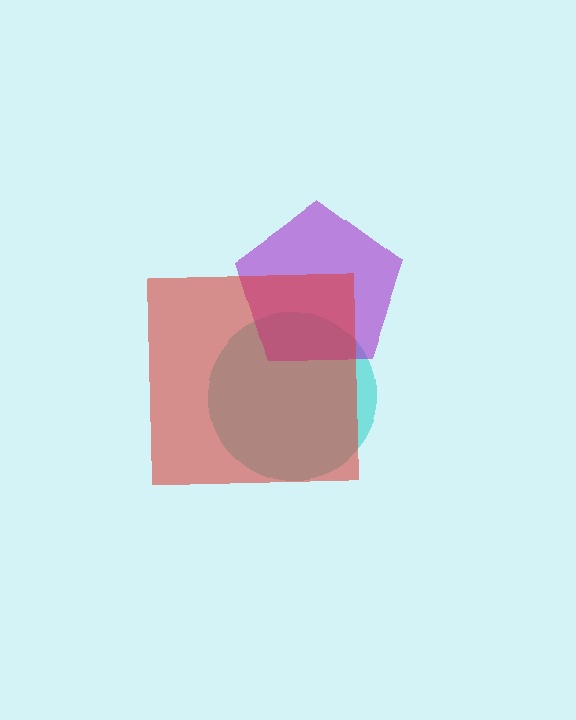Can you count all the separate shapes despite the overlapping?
Yes, there are 3 separate shapes.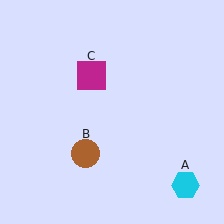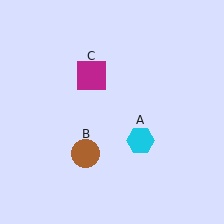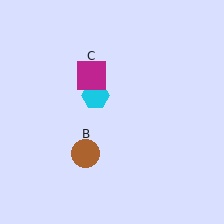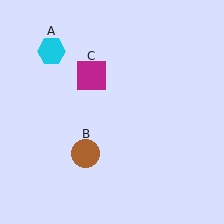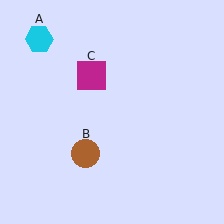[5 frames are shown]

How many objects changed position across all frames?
1 object changed position: cyan hexagon (object A).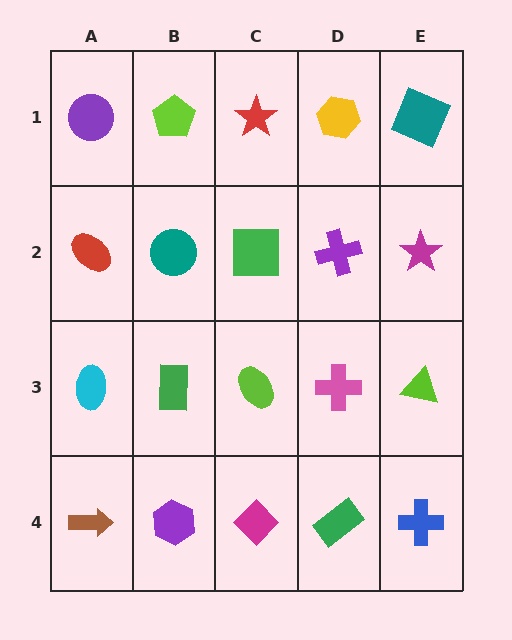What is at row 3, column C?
A lime ellipse.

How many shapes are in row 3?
5 shapes.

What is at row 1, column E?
A teal square.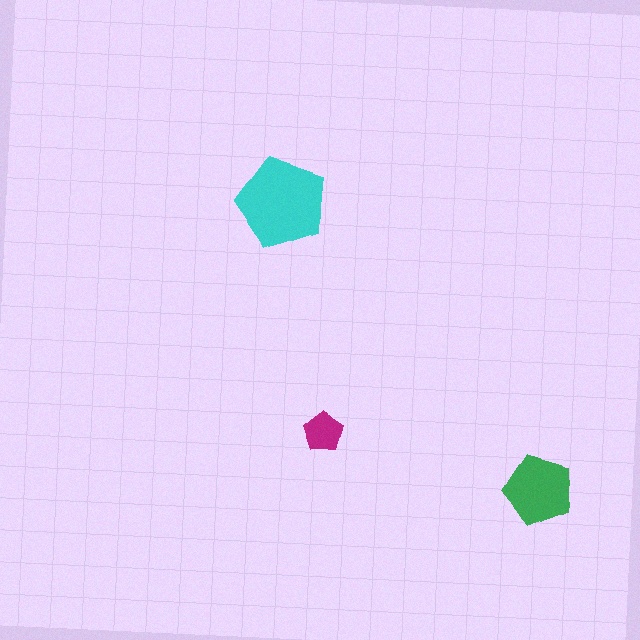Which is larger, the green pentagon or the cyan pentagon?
The cyan one.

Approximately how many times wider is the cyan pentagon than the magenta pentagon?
About 2.5 times wider.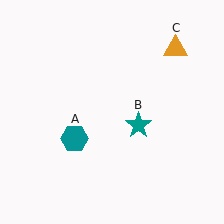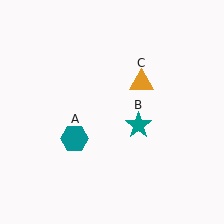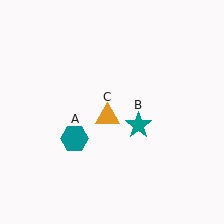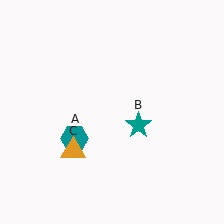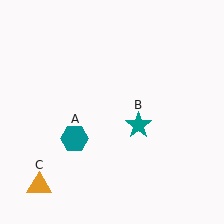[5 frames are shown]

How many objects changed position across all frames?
1 object changed position: orange triangle (object C).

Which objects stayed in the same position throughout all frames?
Teal hexagon (object A) and teal star (object B) remained stationary.